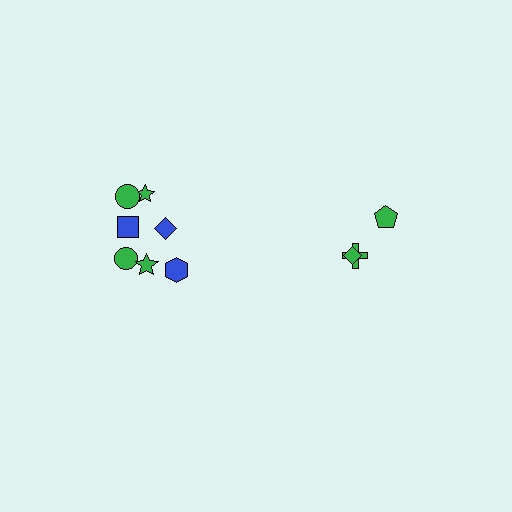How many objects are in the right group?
There are 3 objects.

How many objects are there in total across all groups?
There are 10 objects.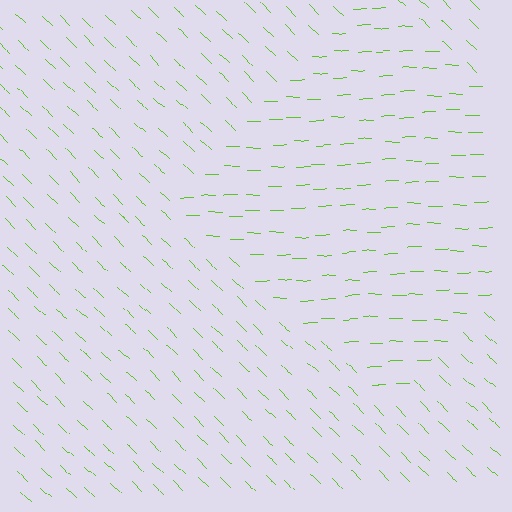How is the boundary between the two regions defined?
The boundary is defined purely by a change in line orientation (approximately 45 degrees difference). All lines are the same color and thickness.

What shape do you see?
I see a diamond.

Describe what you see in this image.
The image is filled with small lime line segments. A diamond region in the image has lines oriented differently from the surrounding lines, creating a visible texture boundary.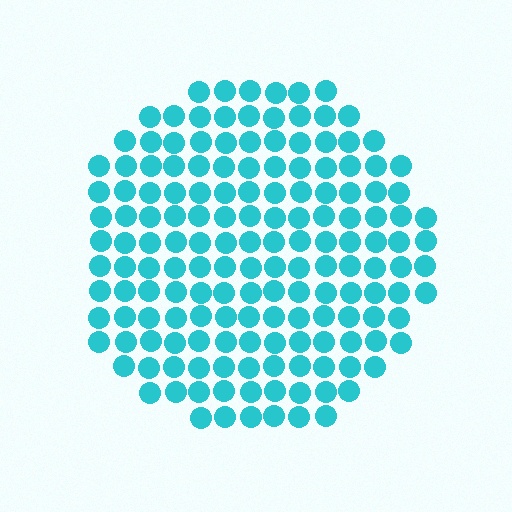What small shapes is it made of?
It is made of small circles.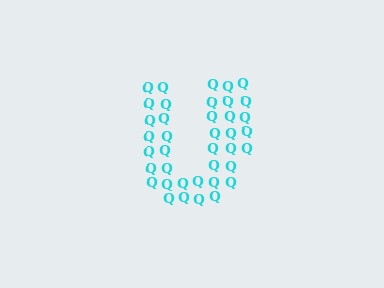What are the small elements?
The small elements are letter Q's.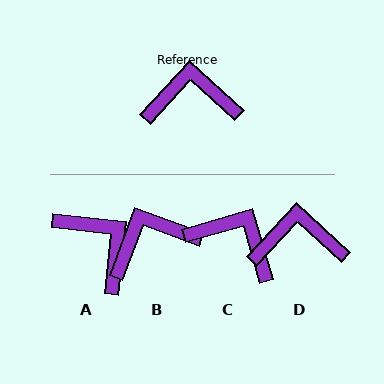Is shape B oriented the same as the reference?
No, it is off by about 22 degrees.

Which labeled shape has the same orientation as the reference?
D.